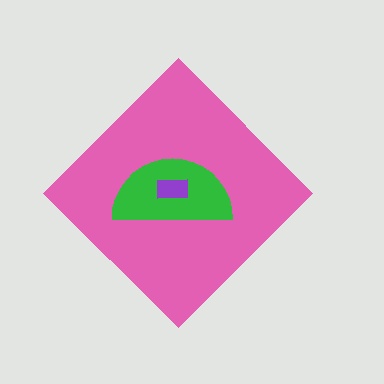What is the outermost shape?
The pink diamond.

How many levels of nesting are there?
3.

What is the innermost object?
The purple rectangle.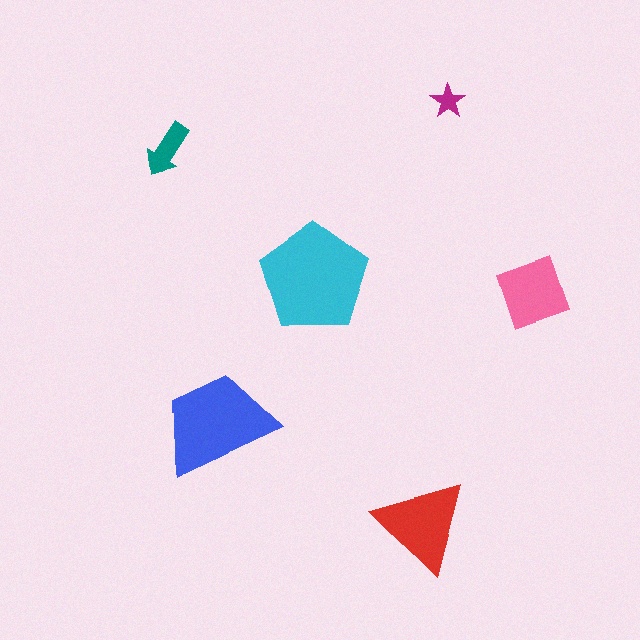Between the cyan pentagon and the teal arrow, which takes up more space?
The cyan pentagon.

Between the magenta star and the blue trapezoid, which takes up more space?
The blue trapezoid.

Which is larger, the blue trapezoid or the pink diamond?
The blue trapezoid.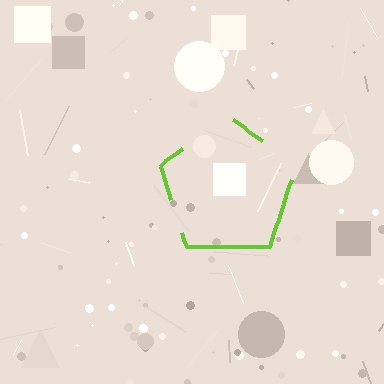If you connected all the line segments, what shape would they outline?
They would outline a pentagon.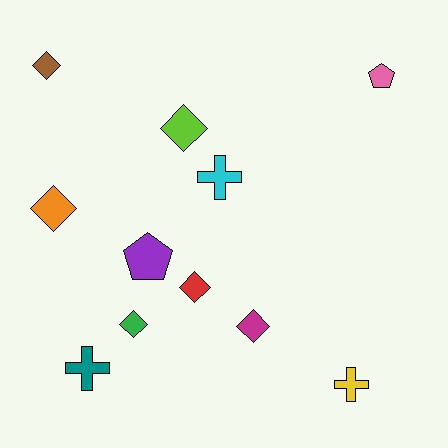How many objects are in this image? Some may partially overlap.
There are 11 objects.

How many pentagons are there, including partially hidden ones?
There are 2 pentagons.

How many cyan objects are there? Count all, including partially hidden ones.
There is 1 cyan object.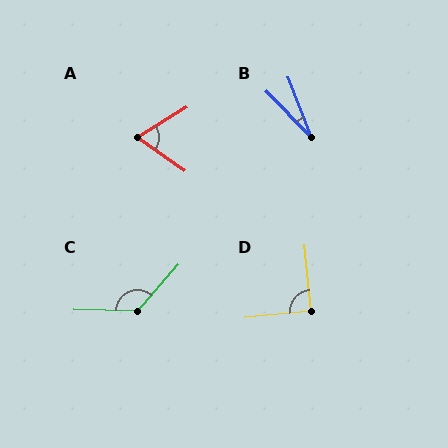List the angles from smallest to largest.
B (23°), A (67°), D (90°), C (130°).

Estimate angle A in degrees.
Approximately 67 degrees.